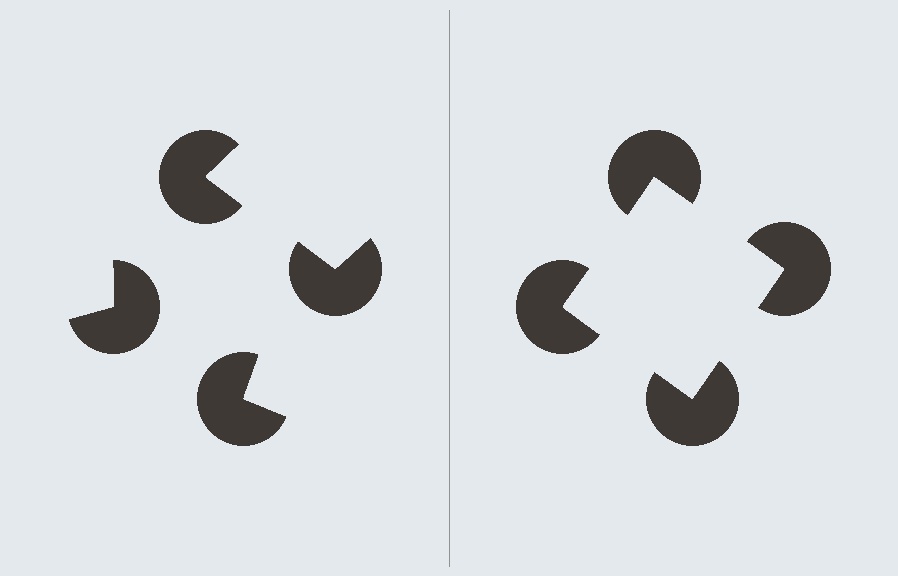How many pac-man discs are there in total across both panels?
8 — 4 on each side.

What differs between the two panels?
The pac-man discs are positioned identically on both sides; only the wedge orientations differ. On the right they align to a square; on the left they are misaligned.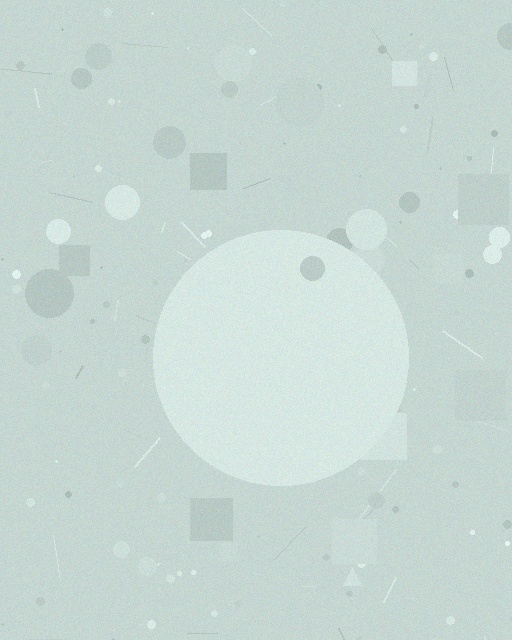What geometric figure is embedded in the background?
A circle is embedded in the background.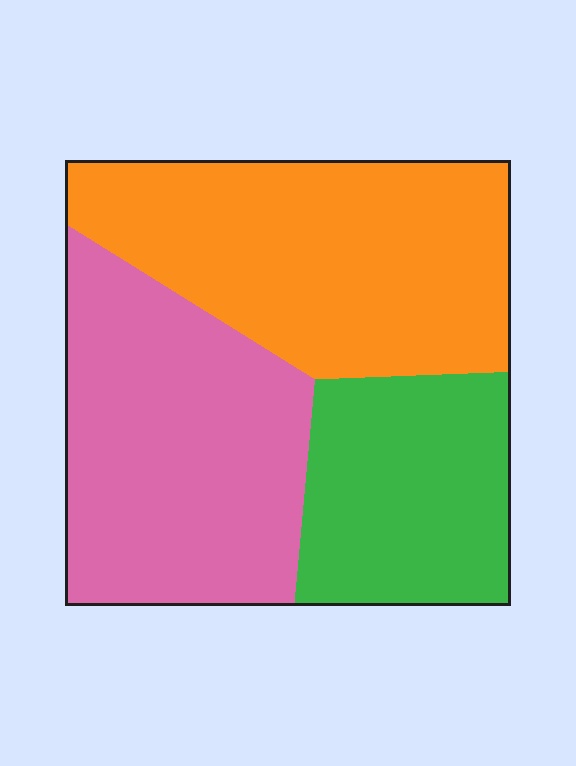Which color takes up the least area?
Green, at roughly 25%.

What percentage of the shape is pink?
Pink covers 37% of the shape.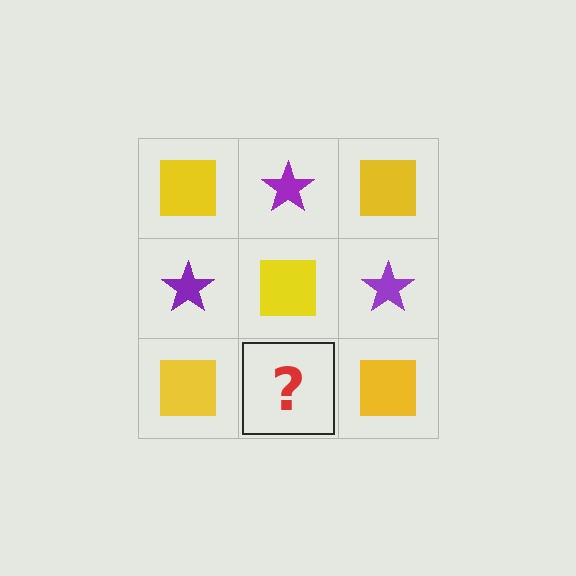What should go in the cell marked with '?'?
The missing cell should contain a purple star.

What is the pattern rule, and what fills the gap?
The rule is that it alternates yellow square and purple star in a checkerboard pattern. The gap should be filled with a purple star.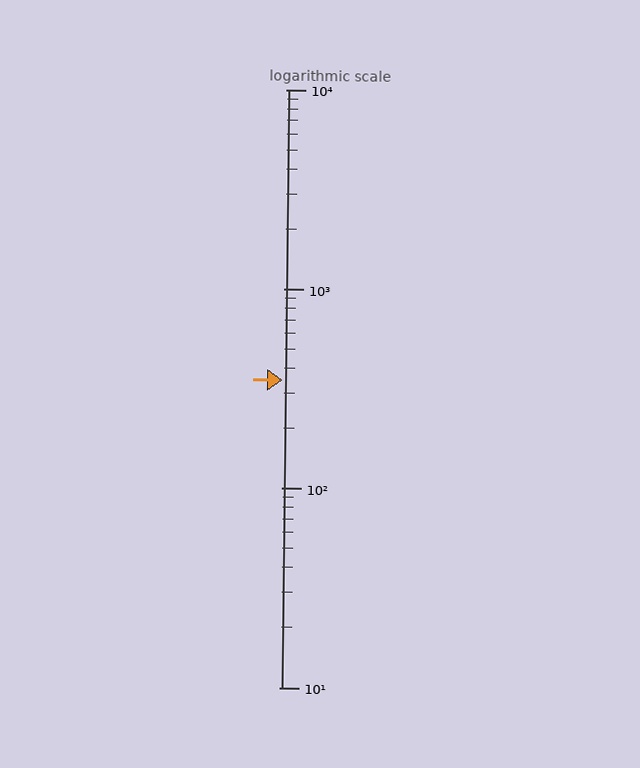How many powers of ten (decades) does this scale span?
The scale spans 3 decades, from 10 to 10000.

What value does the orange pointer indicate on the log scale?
The pointer indicates approximately 350.